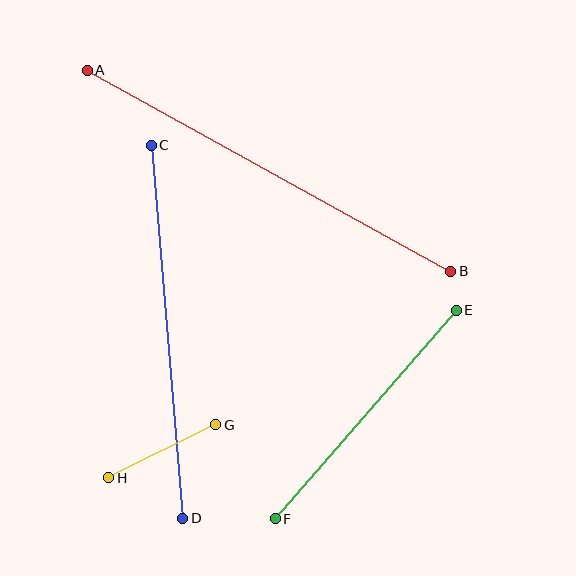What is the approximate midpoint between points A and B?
The midpoint is at approximately (269, 171) pixels.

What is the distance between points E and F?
The distance is approximately 276 pixels.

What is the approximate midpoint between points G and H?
The midpoint is at approximately (162, 451) pixels.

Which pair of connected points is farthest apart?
Points A and B are farthest apart.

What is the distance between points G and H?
The distance is approximately 119 pixels.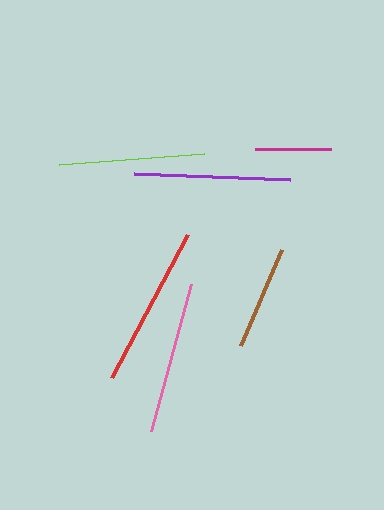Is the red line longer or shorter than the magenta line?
The red line is longer than the magenta line.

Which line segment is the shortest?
The magenta line is the shortest at approximately 76 pixels.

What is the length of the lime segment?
The lime segment is approximately 146 pixels long.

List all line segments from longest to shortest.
From longest to shortest: red, purple, pink, lime, brown, magenta.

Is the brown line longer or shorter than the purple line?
The purple line is longer than the brown line.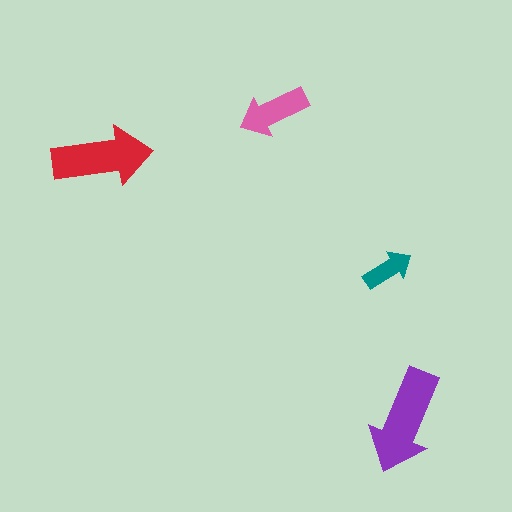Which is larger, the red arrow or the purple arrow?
The purple one.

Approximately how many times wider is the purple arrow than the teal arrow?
About 2 times wider.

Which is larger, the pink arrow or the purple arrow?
The purple one.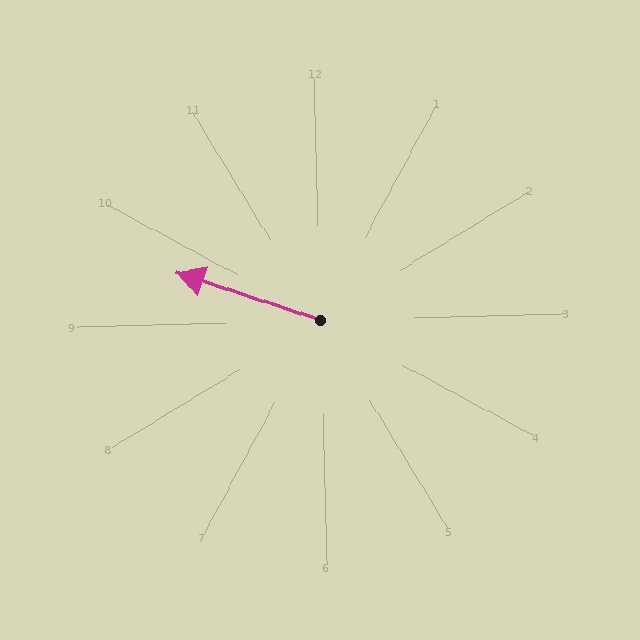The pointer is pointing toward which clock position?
Roughly 10 o'clock.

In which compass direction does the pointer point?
West.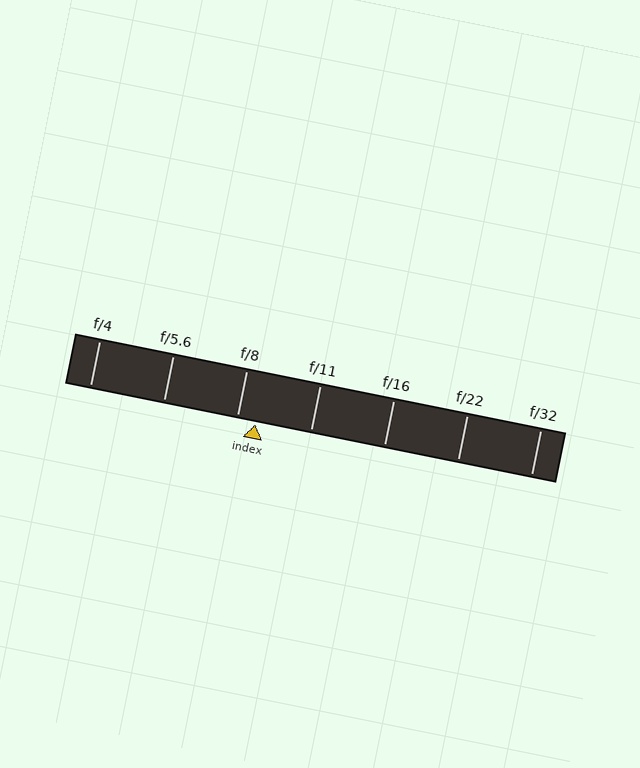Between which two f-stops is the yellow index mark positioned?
The index mark is between f/8 and f/11.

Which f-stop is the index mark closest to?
The index mark is closest to f/8.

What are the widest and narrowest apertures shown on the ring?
The widest aperture shown is f/4 and the narrowest is f/32.